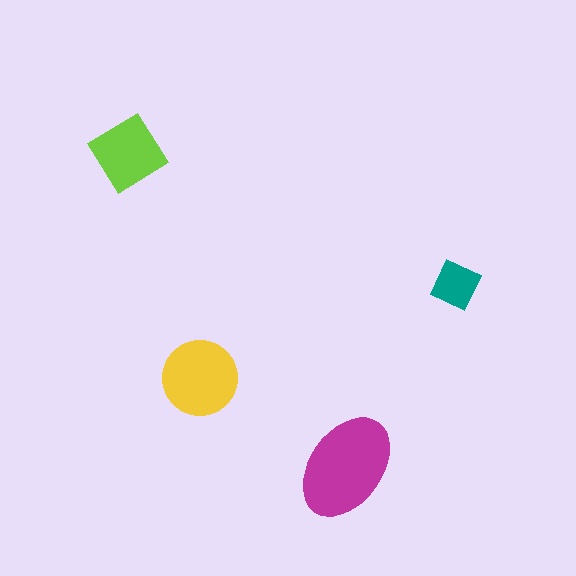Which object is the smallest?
The teal square.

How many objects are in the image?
There are 4 objects in the image.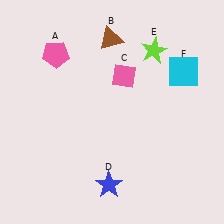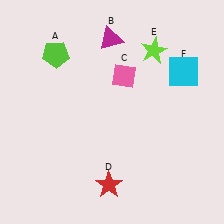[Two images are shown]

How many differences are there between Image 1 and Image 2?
There are 3 differences between the two images.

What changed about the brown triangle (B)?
In Image 1, B is brown. In Image 2, it changed to magenta.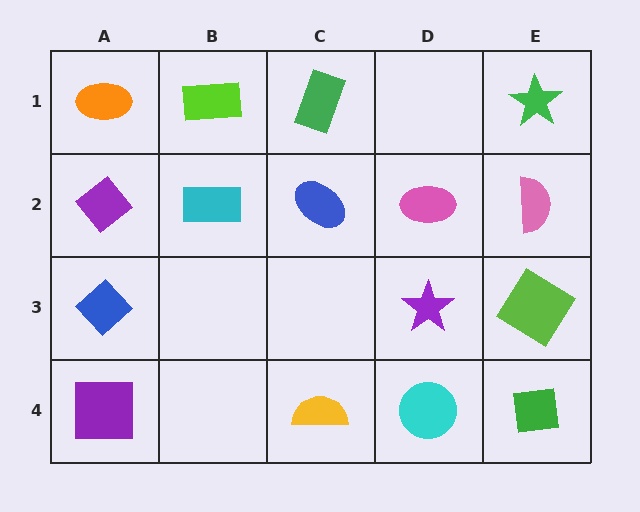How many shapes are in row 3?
3 shapes.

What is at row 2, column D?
A pink ellipse.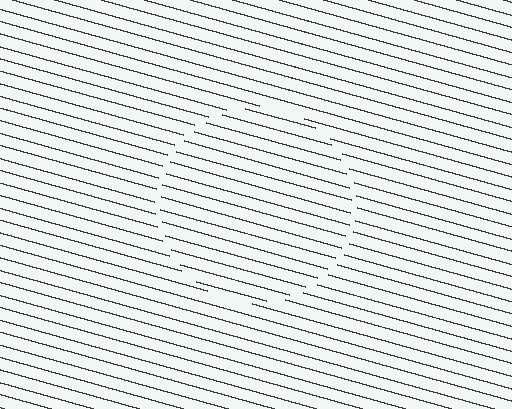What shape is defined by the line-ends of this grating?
An illusory circle. The interior of the shape contains the same grating, shifted by half a period — the contour is defined by the phase discontinuity where line-ends from the inner and outer gratings abut.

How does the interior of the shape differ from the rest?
The interior of the shape contains the same grating, shifted by half a period — the contour is defined by the phase discontinuity where line-ends from the inner and outer gratings abut.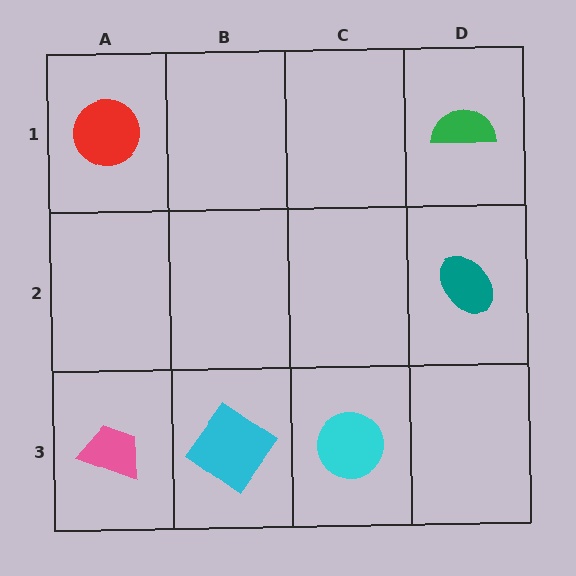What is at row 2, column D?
A teal ellipse.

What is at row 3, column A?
A pink trapezoid.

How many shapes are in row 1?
2 shapes.